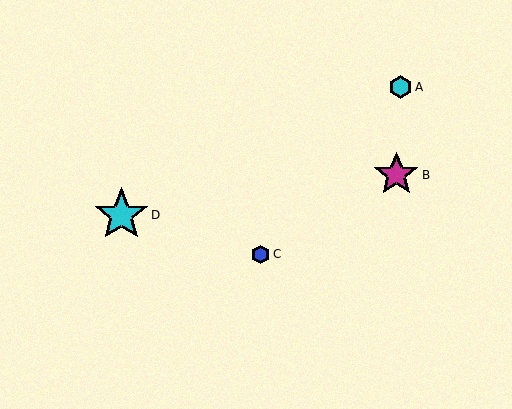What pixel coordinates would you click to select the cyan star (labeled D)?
Click at (121, 215) to select the cyan star D.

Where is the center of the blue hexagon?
The center of the blue hexagon is at (261, 254).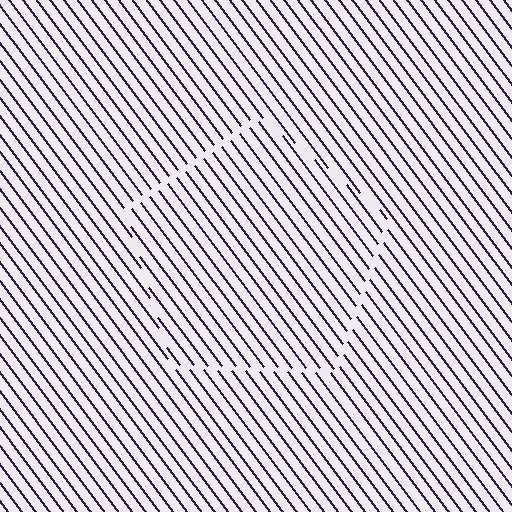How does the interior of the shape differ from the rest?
The interior of the shape contains the same grating, shifted by half a period — the contour is defined by the phase discontinuity where line-ends from the inner and outer gratings abut.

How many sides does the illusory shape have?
5 sides — the line-ends trace a pentagon.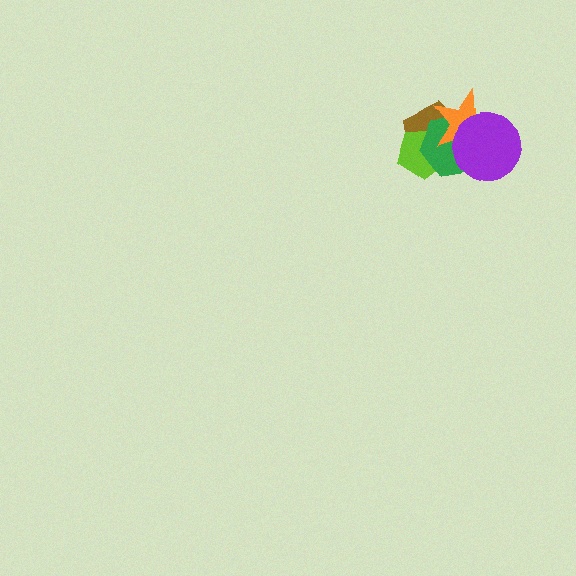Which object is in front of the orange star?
The purple circle is in front of the orange star.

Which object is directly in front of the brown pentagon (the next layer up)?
The lime pentagon is directly in front of the brown pentagon.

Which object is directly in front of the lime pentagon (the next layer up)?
The green hexagon is directly in front of the lime pentagon.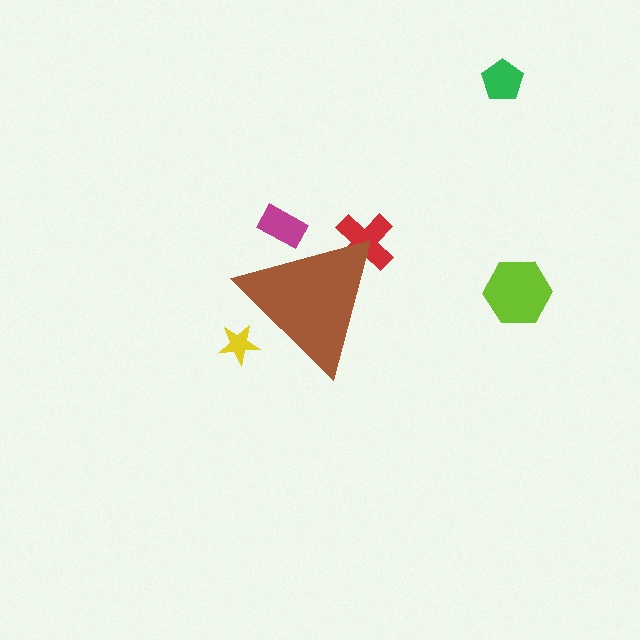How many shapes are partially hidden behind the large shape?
3 shapes are partially hidden.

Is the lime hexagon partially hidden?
No, the lime hexagon is fully visible.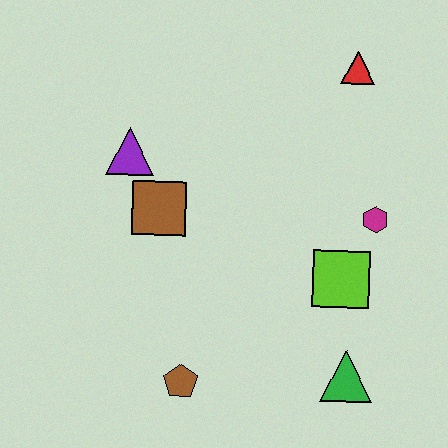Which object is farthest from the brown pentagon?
The red triangle is farthest from the brown pentagon.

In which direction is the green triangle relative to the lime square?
The green triangle is below the lime square.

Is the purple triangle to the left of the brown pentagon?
Yes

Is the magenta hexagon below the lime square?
No